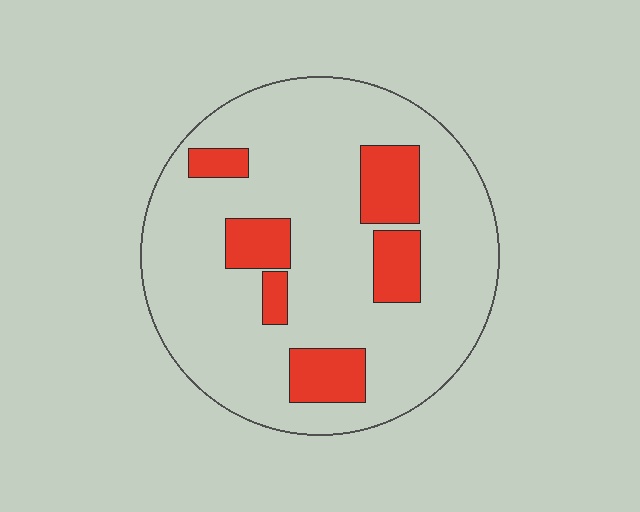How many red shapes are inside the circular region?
6.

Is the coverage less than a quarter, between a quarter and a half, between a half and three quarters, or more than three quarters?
Less than a quarter.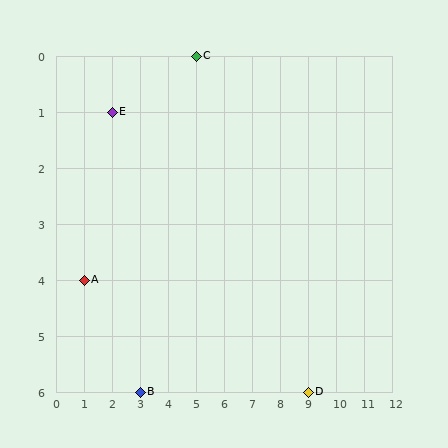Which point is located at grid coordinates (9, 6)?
Point D is at (9, 6).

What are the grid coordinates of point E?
Point E is at grid coordinates (2, 1).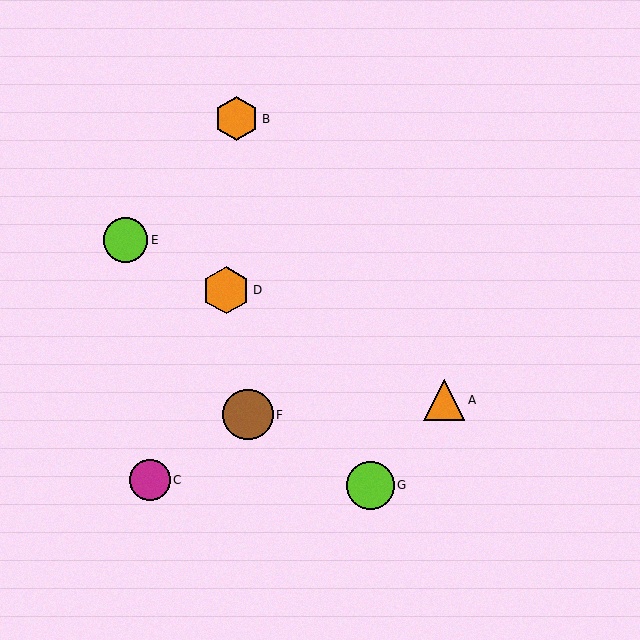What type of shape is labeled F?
Shape F is a brown circle.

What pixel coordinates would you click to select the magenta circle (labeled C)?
Click at (150, 480) to select the magenta circle C.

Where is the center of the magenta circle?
The center of the magenta circle is at (150, 480).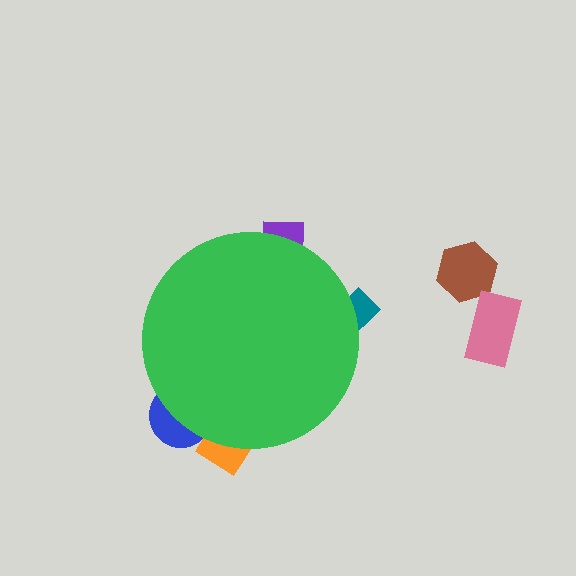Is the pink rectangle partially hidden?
No, the pink rectangle is fully visible.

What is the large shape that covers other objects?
A green circle.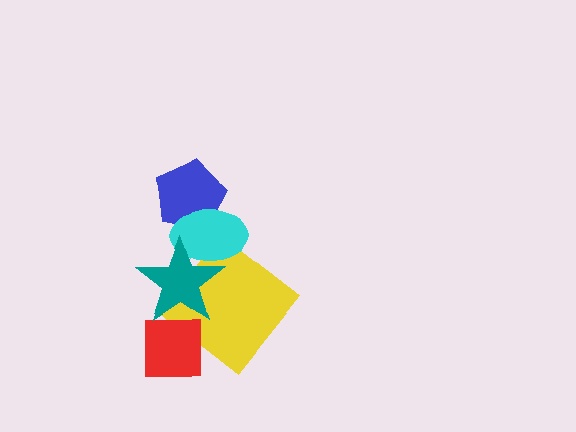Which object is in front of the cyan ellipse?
The teal star is in front of the cyan ellipse.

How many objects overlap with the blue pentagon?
1 object overlaps with the blue pentagon.